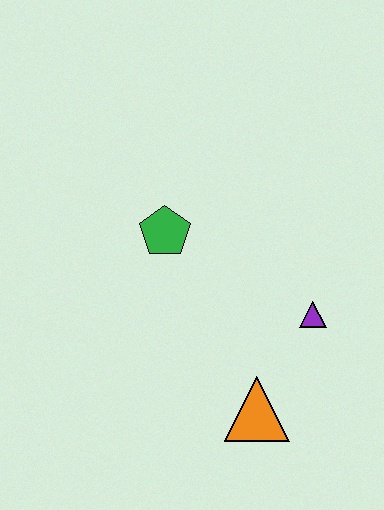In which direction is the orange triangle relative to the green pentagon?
The orange triangle is below the green pentagon.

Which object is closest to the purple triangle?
The orange triangle is closest to the purple triangle.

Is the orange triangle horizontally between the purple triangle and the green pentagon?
Yes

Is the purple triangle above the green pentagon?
No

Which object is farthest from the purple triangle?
The green pentagon is farthest from the purple triangle.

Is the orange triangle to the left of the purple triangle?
Yes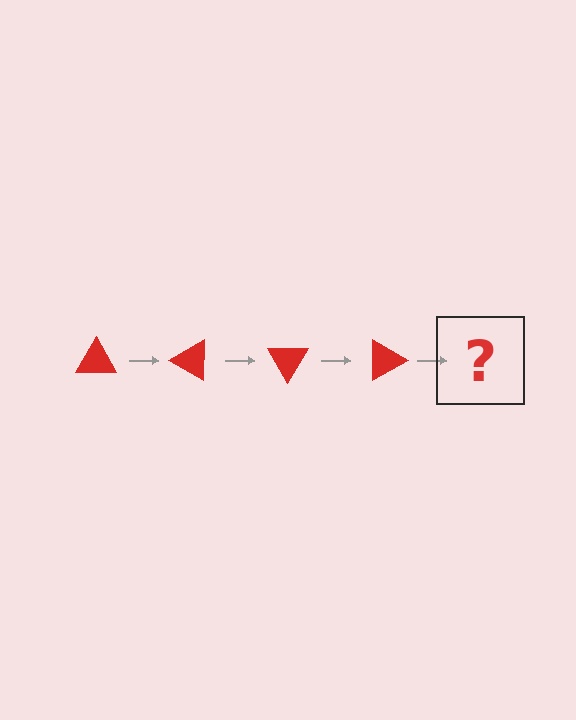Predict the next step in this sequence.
The next step is a red triangle rotated 120 degrees.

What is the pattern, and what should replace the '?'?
The pattern is that the triangle rotates 30 degrees each step. The '?' should be a red triangle rotated 120 degrees.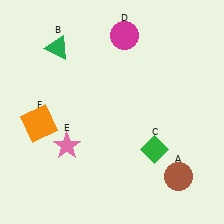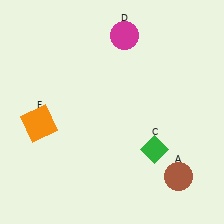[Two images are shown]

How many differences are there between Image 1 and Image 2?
There are 2 differences between the two images.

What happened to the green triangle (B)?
The green triangle (B) was removed in Image 2. It was in the top-left area of Image 1.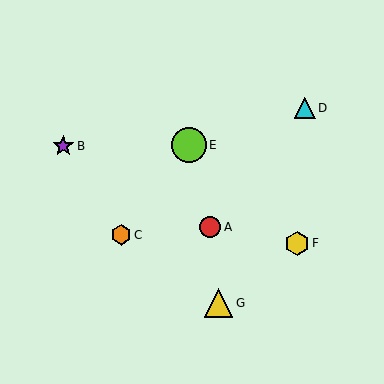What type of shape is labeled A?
Shape A is a red circle.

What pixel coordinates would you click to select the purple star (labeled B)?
Click at (63, 146) to select the purple star B.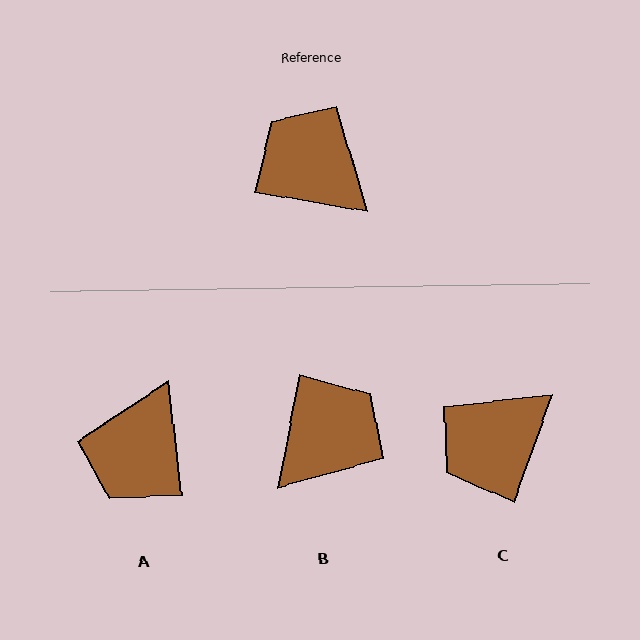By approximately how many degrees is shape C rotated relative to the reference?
Approximately 80 degrees counter-clockwise.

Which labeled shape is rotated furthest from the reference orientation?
A, about 106 degrees away.